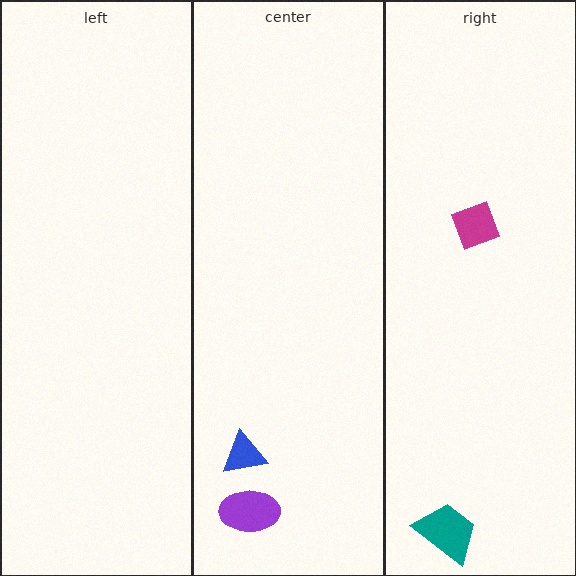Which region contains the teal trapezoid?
The right region.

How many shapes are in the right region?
2.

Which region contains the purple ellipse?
The center region.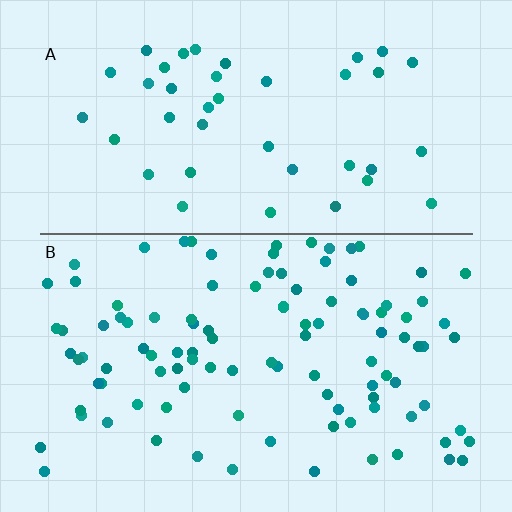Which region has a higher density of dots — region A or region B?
B (the bottom).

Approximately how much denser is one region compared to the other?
Approximately 2.5× — region B over region A.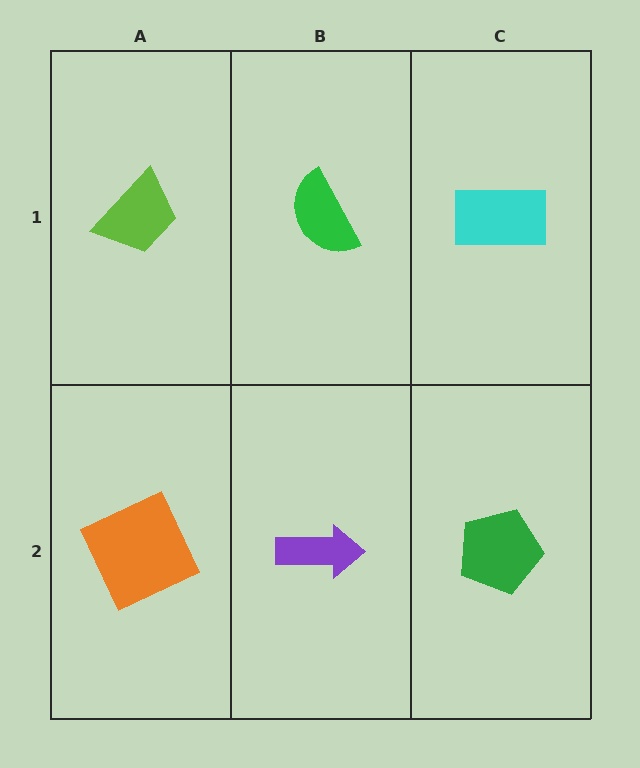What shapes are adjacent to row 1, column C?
A green pentagon (row 2, column C), a green semicircle (row 1, column B).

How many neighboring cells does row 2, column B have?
3.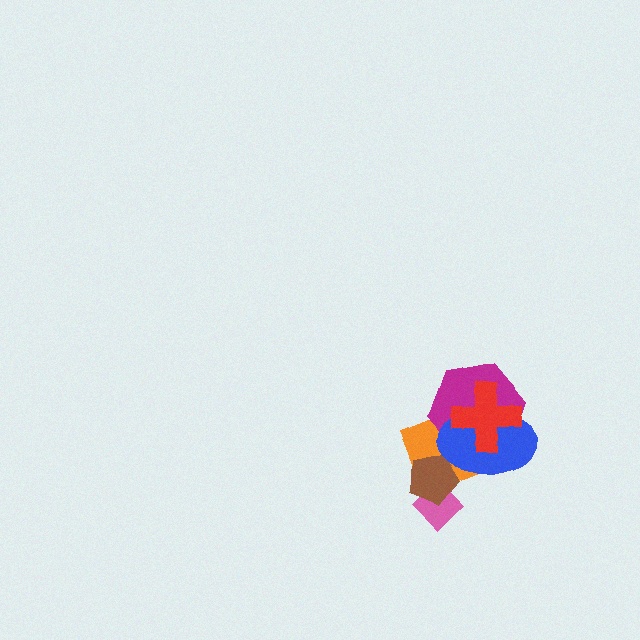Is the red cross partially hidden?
No, no other shape covers it.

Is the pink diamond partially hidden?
Yes, it is partially covered by another shape.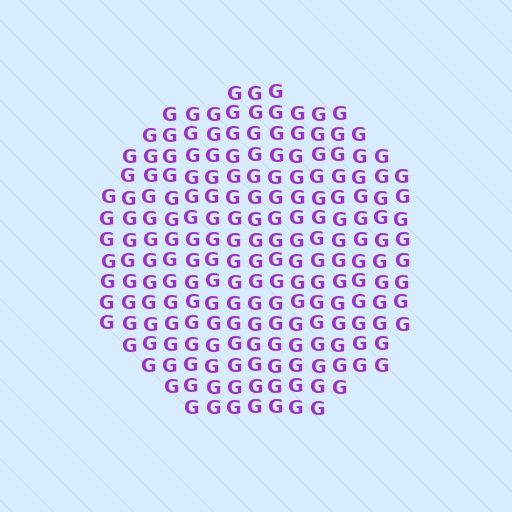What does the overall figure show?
The overall figure shows a circle.